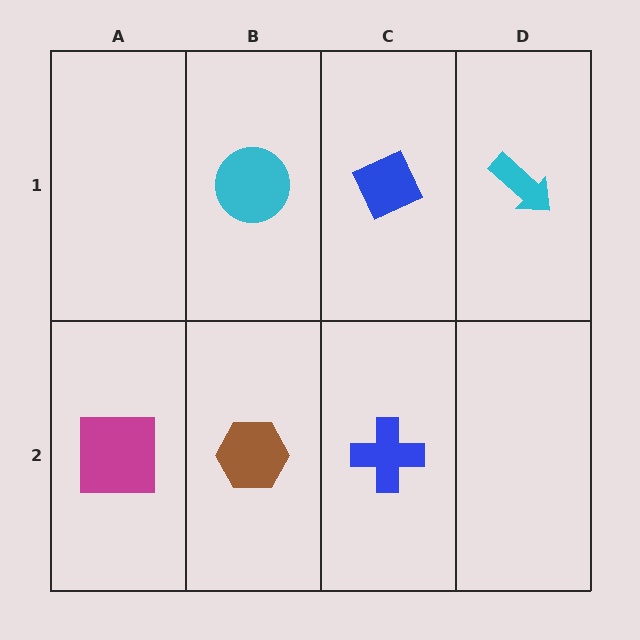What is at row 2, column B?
A brown hexagon.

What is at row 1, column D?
A cyan arrow.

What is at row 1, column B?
A cyan circle.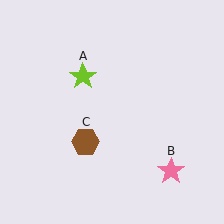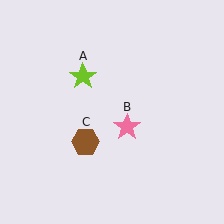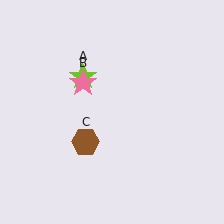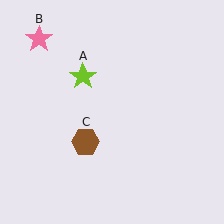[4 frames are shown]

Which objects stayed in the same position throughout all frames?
Lime star (object A) and brown hexagon (object C) remained stationary.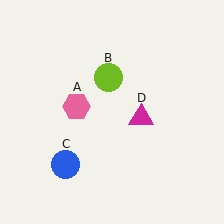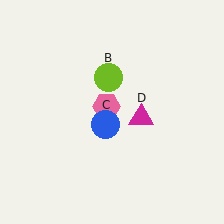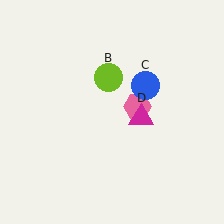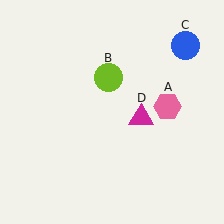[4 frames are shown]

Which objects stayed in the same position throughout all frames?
Lime circle (object B) and magenta triangle (object D) remained stationary.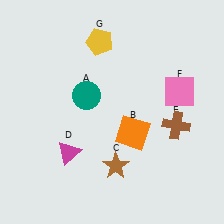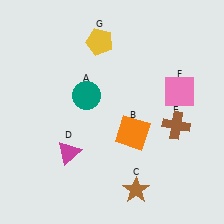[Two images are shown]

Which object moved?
The brown star (C) moved down.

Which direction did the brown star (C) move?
The brown star (C) moved down.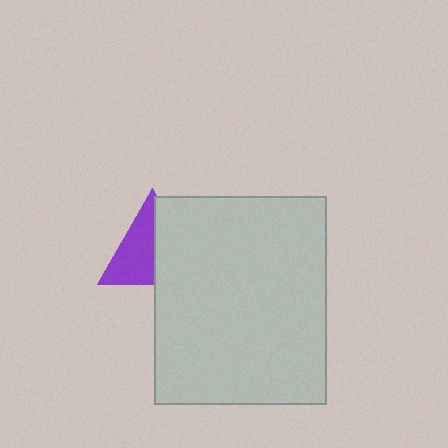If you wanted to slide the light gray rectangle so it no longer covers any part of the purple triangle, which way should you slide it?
Slide it right — that is the most direct way to separate the two shapes.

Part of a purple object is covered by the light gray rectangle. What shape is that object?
It is a triangle.